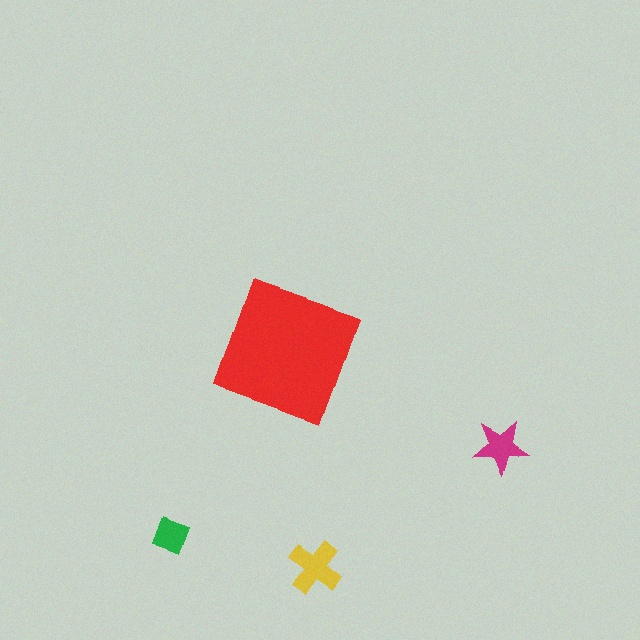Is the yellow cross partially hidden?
No, the yellow cross is fully visible.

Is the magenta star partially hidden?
No, the magenta star is fully visible.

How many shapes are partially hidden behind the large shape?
0 shapes are partially hidden.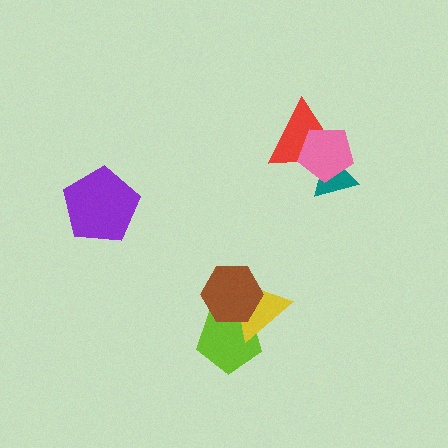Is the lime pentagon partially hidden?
Yes, it is partially covered by another shape.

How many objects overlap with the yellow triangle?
2 objects overlap with the yellow triangle.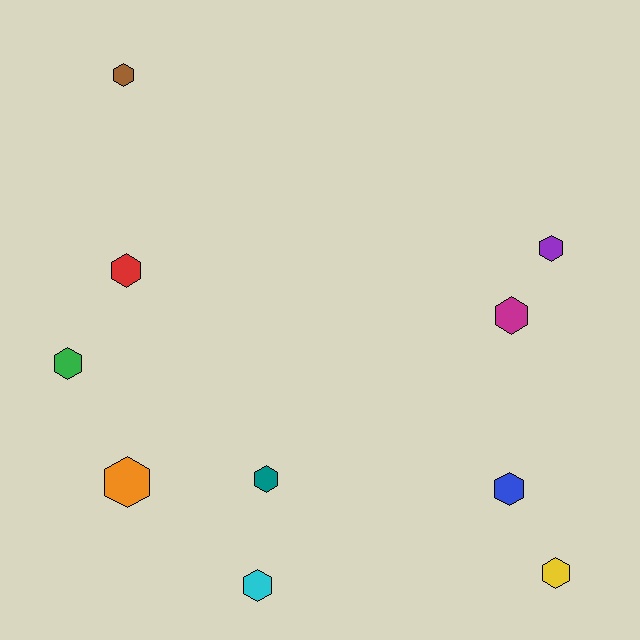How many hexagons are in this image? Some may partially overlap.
There are 10 hexagons.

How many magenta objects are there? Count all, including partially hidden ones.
There is 1 magenta object.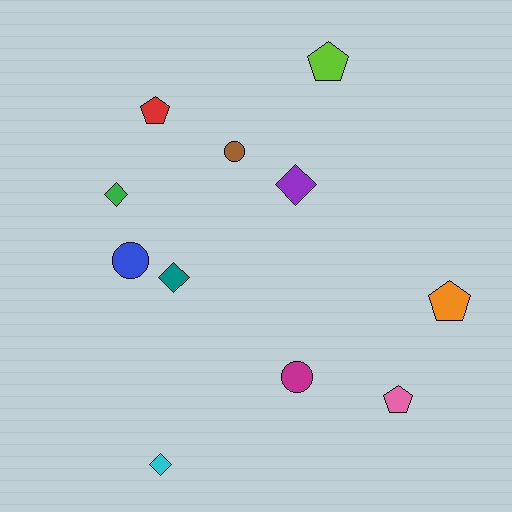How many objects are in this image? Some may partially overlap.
There are 11 objects.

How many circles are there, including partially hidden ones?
There are 3 circles.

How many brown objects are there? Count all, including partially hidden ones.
There is 1 brown object.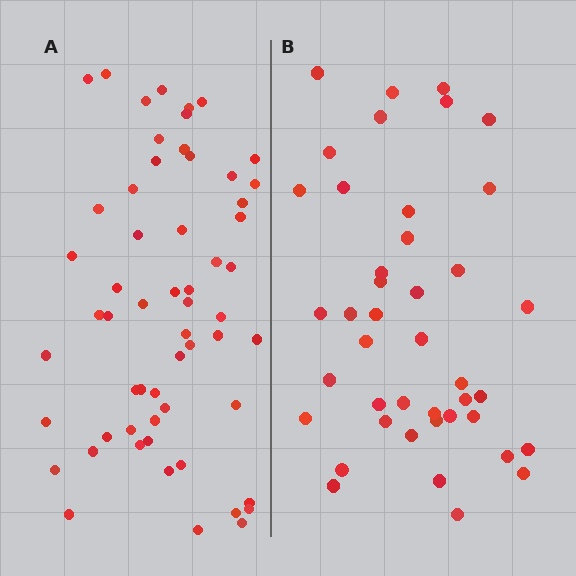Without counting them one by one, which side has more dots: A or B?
Region A (the left region) has more dots.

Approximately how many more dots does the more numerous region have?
Region A has approximately 15 more dots than region B.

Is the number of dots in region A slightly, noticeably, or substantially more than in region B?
Region A has noticeably more, but not dramatically so. The ratio is roughly 1.4 to 1.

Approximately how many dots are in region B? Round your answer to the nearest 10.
About 40 dots. (The exact count is 42, which rounds to 40.)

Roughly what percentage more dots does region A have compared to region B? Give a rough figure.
About 40% more.